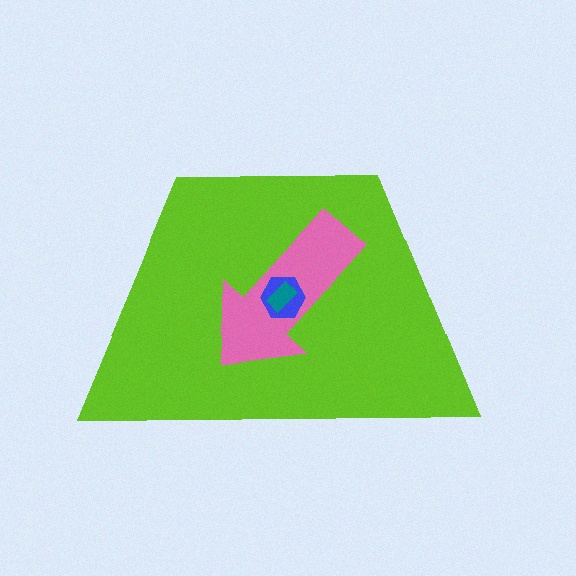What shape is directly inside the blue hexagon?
The teal rectangle.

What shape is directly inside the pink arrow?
The blue hexagon.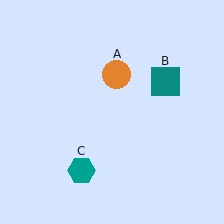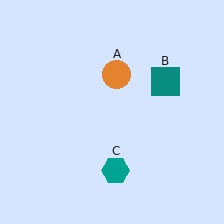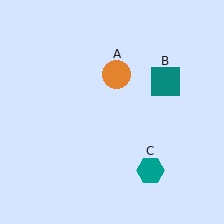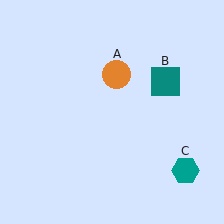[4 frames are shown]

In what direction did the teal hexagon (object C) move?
The teal hexagon (object C) moved right.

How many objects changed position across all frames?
1 object changed position: teal hexagon (object C).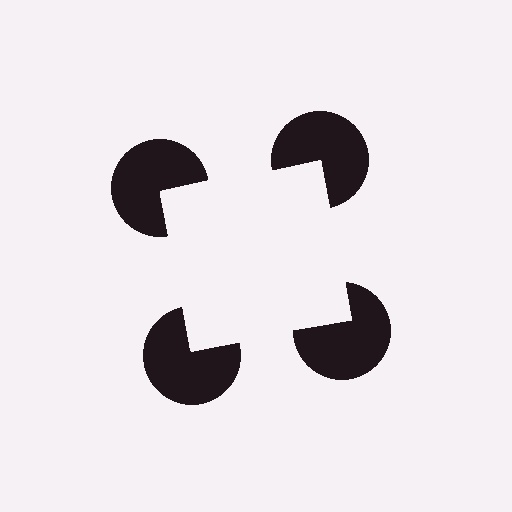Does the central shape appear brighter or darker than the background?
It typically appears slightly brighter than the background, even though no actual brightness change is drawn.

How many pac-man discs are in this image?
There are 4 — one at each vertex of the illusory square.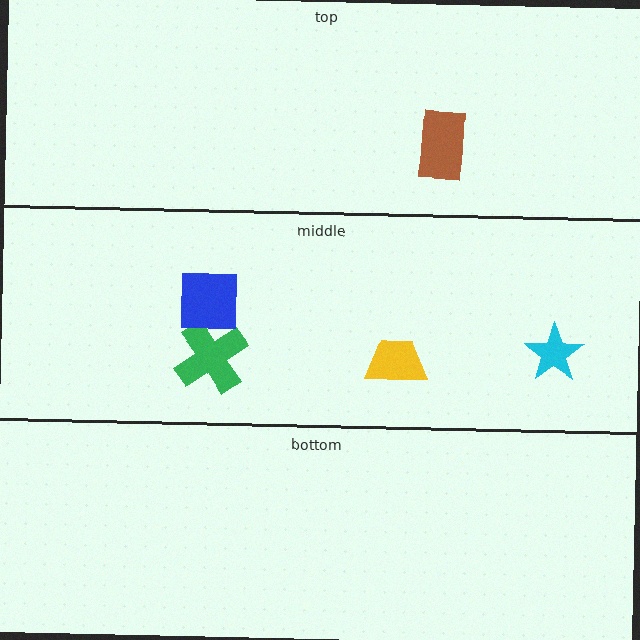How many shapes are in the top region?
1.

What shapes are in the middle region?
The green cross, the yellow trapezoid, the cyan star, the blue square.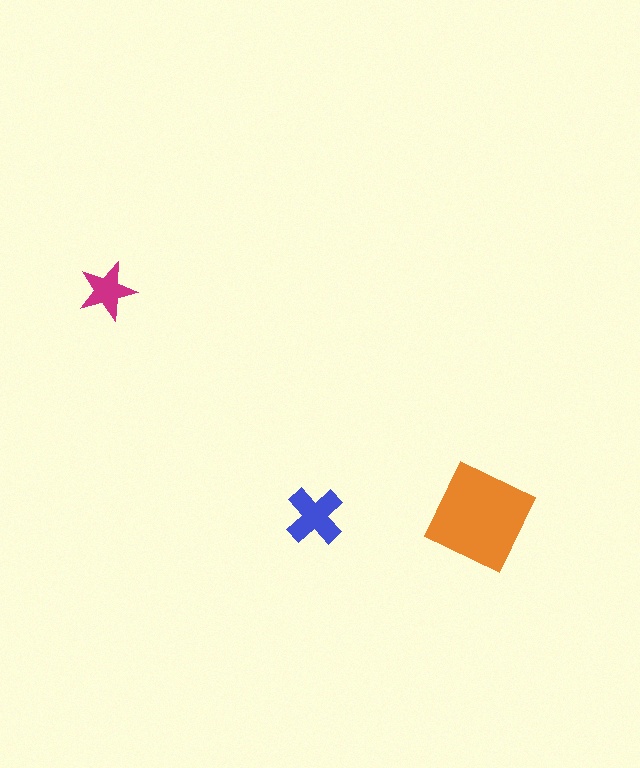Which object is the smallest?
The magenta star.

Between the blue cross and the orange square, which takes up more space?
The orange square.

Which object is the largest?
The orange square.